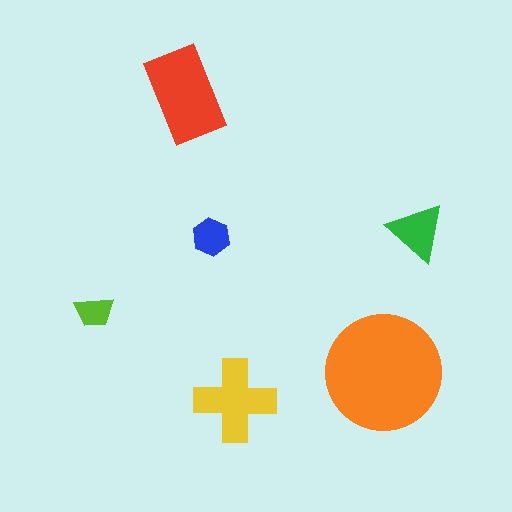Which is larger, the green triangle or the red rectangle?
The red rectangle.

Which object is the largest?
The orange circle.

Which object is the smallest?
The lime trapezoid.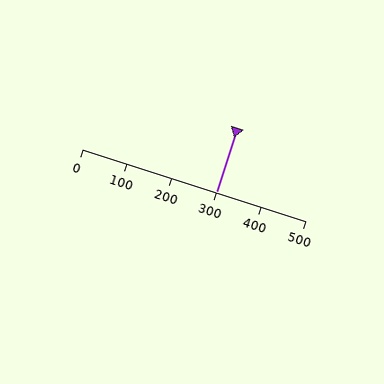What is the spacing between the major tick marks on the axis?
The major ticks are spaced 100 apart.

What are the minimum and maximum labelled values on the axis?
The axis runs from 0 to 500.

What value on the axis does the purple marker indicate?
The marker indicates approximately 300.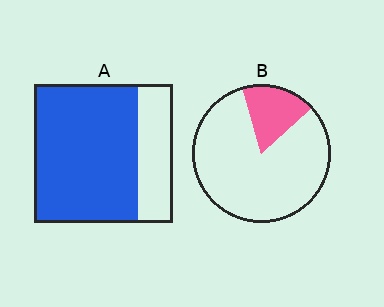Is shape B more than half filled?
No.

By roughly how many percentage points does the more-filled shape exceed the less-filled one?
By roughly 55 percentage points (A over B).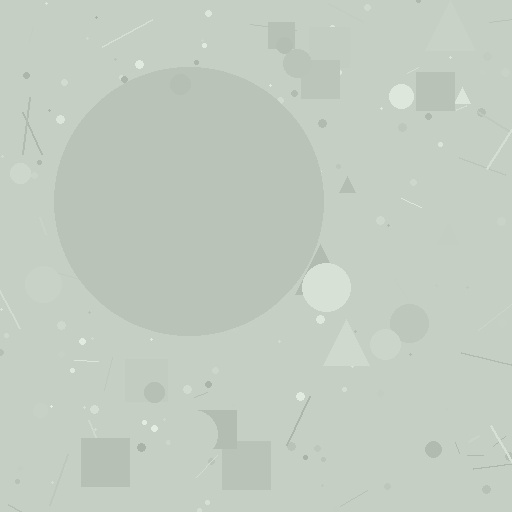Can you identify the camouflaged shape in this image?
The camouflaged shape is a circle.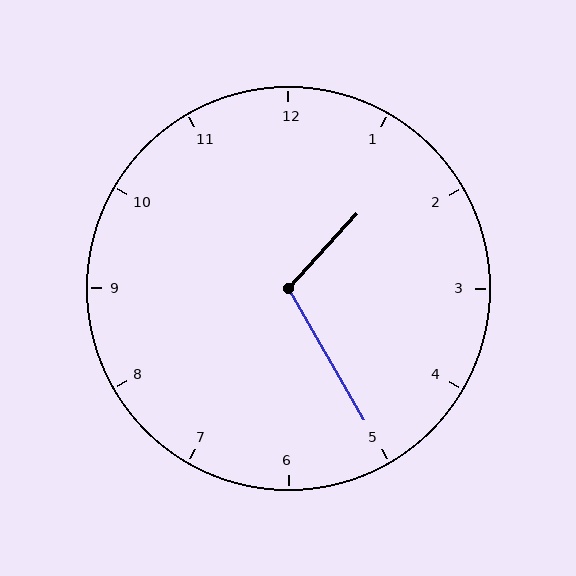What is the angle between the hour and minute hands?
Approximately 108 degrees.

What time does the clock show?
1:25.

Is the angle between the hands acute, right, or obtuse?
It is obtuse.